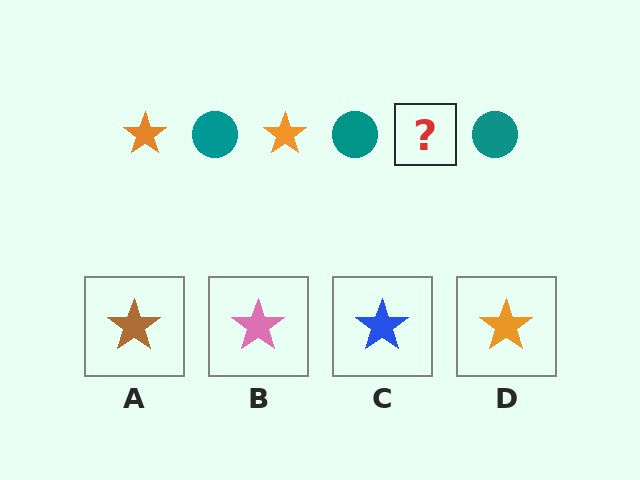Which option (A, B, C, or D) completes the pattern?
D.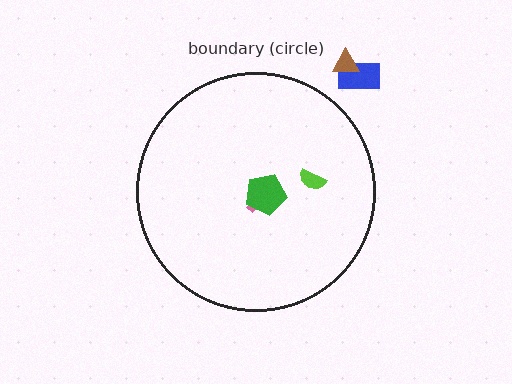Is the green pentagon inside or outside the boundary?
Inside.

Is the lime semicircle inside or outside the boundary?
Inside.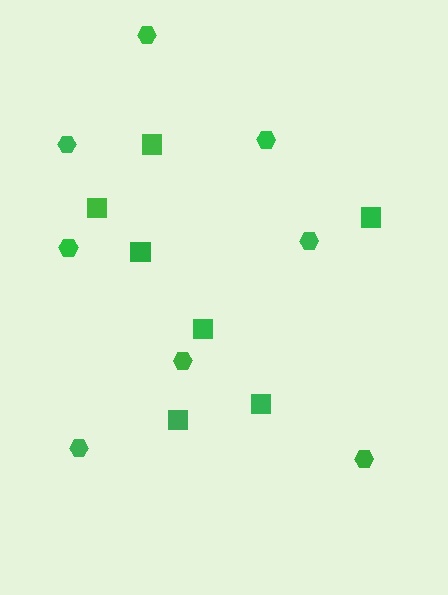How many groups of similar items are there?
There are 2 groups: one group of squares (7) and one group of hexagons (8).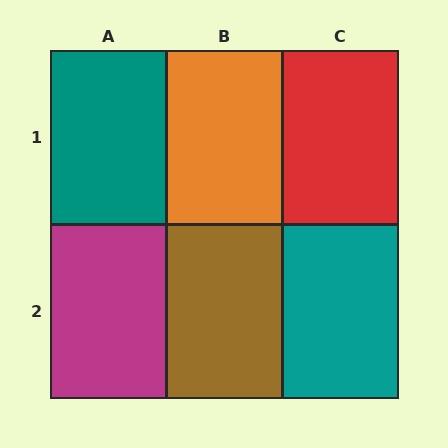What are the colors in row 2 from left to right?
Magenta, brown, teal.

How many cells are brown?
1 cell is brown.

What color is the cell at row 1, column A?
Teal.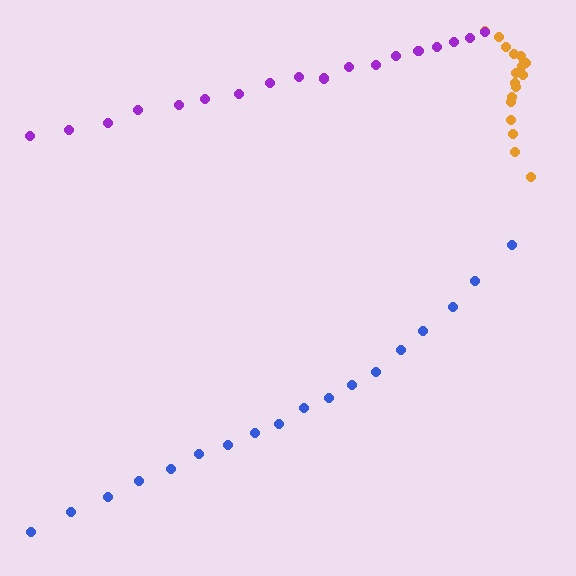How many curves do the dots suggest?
There are 3 distinct paths.